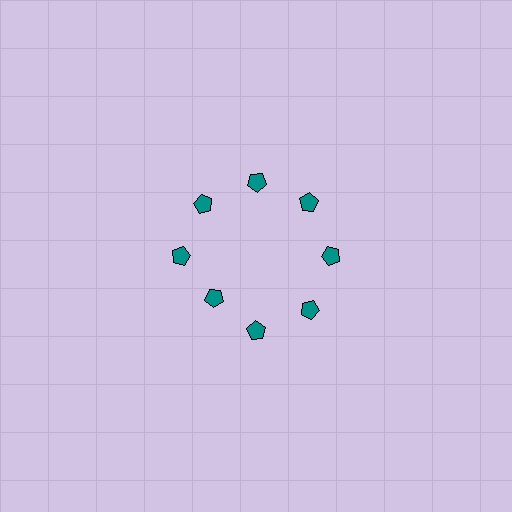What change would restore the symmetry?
The symmetry would be restored by moving it outward, back onto the ring so that all 8 pentagons sit at equal angles and equal distance from the center.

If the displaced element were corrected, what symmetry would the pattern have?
It would have 8-fold rotational symmetry — the pattern would map onto itself every 45 degrees.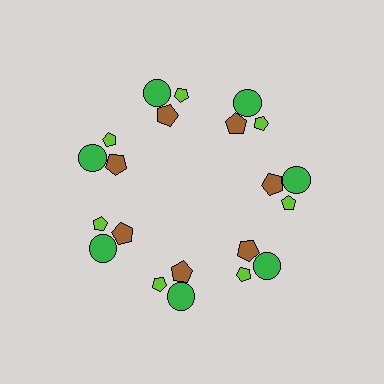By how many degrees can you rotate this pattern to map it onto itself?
The pattern maps onto itself every 51 degrees of rotation.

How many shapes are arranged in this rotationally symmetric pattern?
There are 21 shapes, arranged in 7 groups of 3.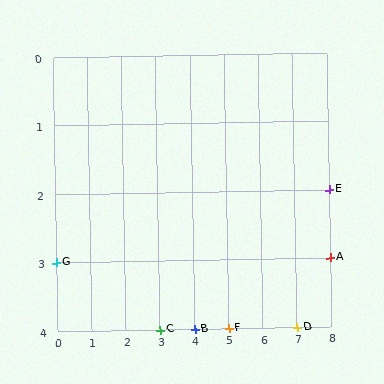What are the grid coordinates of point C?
Point C is at grid coordinates (3, 4).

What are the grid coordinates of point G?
Point G is at grid coordinates (0, 3).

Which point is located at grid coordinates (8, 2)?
Point E is at (8, 2).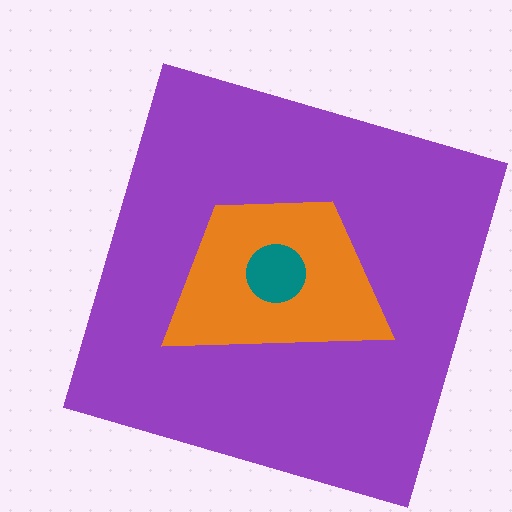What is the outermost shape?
The purple square.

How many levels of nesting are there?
3.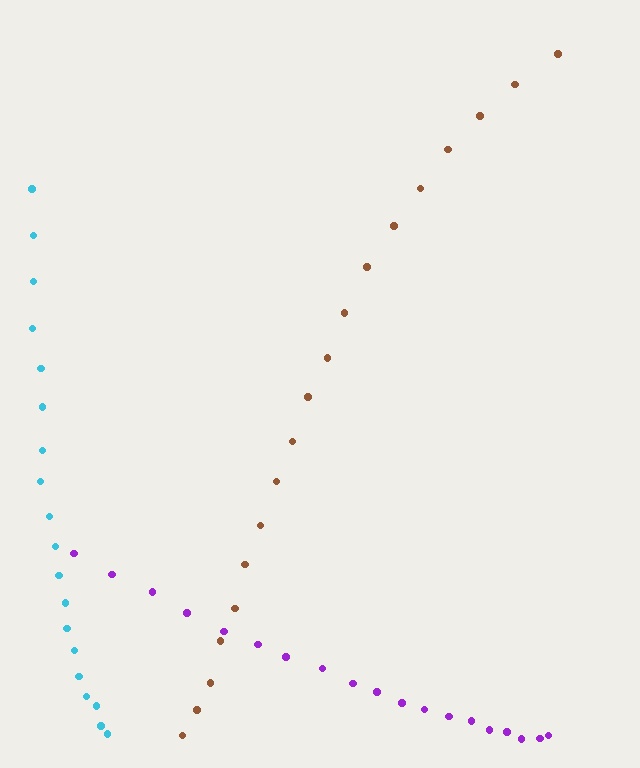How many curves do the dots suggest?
There are 3 distinct paths.